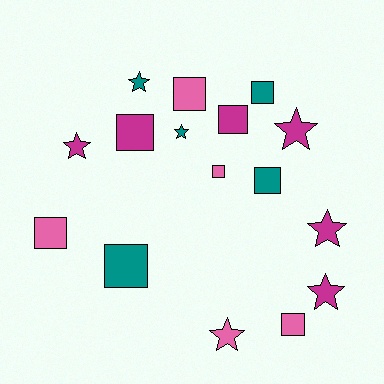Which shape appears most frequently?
Square, with 9 objects.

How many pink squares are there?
There are 4 pink squares.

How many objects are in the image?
There are 16 objects.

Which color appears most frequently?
Magenta, with 6 objects.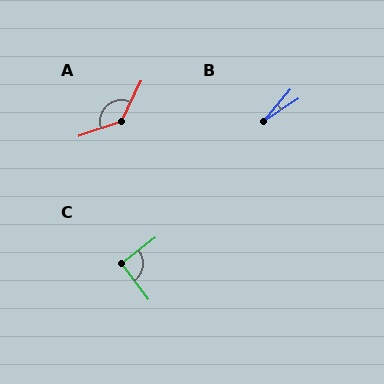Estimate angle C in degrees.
Approximately 91 degrees.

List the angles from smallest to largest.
B (16°), C (91°), A (134°).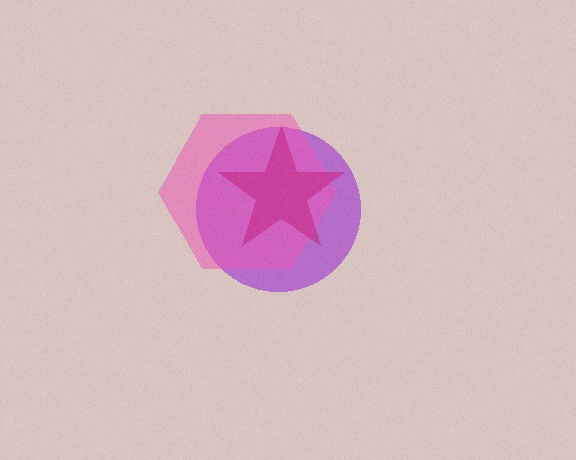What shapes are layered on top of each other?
The layered shapes are: a purple circle, a pink hexagon, a magenta star.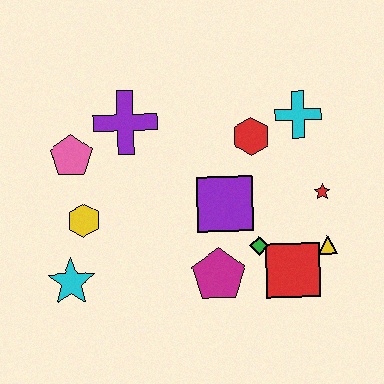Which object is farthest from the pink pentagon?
The yellow triangle is farthest from the pink pentagon.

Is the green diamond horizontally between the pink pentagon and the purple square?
No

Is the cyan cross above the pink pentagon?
Yes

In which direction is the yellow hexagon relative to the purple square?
The yellow hexagon is to the left of the purple square.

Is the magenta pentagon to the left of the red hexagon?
Yes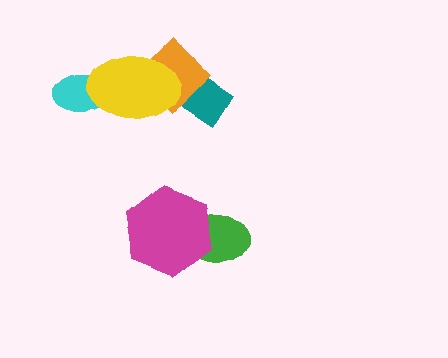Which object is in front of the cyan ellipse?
The yellow ellipse is in front of the cyan ellipse.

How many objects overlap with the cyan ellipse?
1 object overlaps with the cyan ellipse.